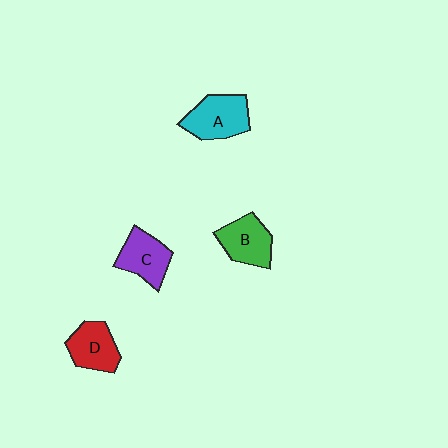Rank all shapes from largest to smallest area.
From largest to smallest: A (cyan), B (green), C (purple), D (red).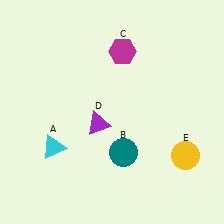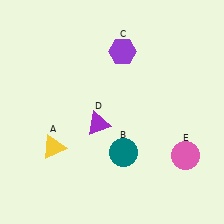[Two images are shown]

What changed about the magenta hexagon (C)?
In Image 1, C is magenta. In Image 2, it changed to purple.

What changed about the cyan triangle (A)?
In Image 1, A is cyan. In Image 2, it changed to yellow.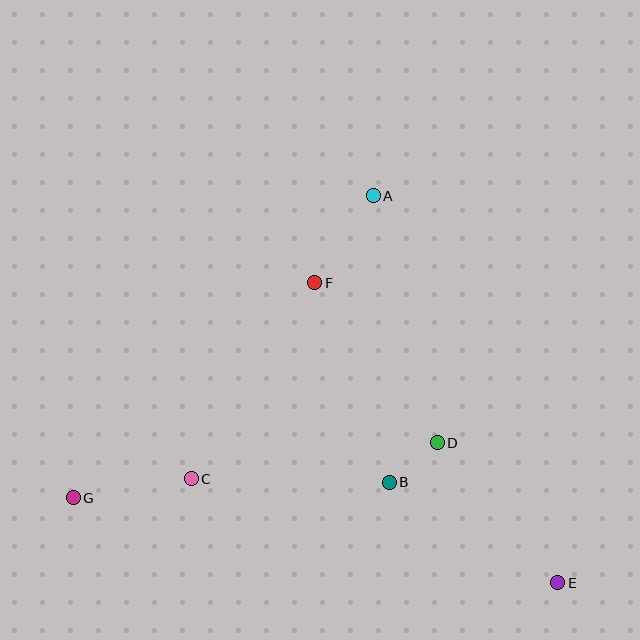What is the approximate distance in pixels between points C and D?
The distance between C and D is approximately 248 pixels.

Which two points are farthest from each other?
Points E and G are farthest from each other.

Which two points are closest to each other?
Points B and D are closest to each other.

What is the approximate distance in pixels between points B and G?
The distance between B and G is approximately 316 pixels.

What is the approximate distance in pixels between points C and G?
The distance between C and G is approximately 120 pixels.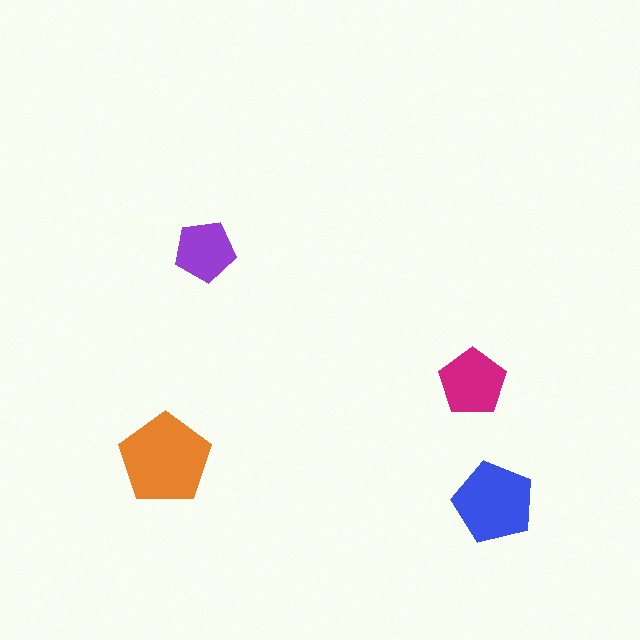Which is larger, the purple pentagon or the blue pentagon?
The blue one.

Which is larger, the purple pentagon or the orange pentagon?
The orange one.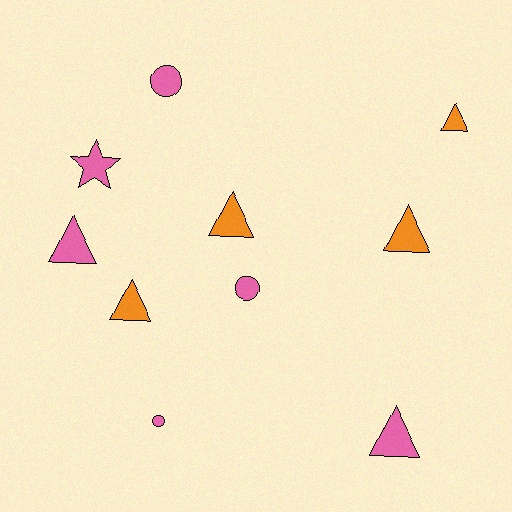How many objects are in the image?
There are 10 objects.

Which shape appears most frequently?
Triangle, with 6 objects.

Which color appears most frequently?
Pink, with 6 objects.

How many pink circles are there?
There are 3 pink circles.